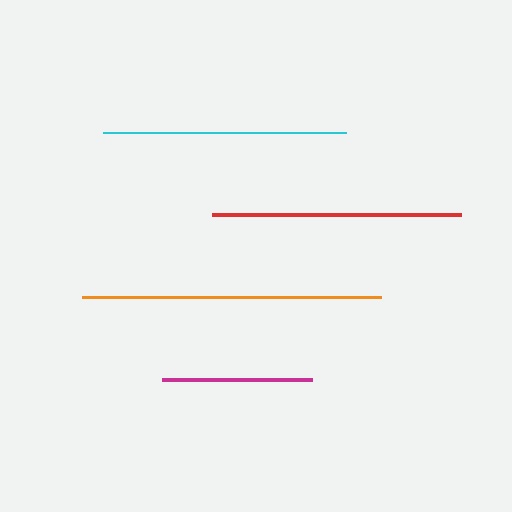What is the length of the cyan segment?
The cyan segment is approximately 243 pixels long.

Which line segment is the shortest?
The magenta line is the shortest at approximately 151 pixels.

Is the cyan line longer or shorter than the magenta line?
The cyan line is longer than the magenta line.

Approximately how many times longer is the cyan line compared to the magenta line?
The cyan line is approximately 1.6 times the length of the magenta line.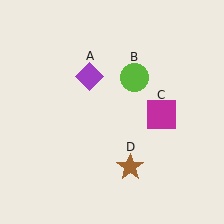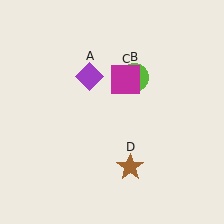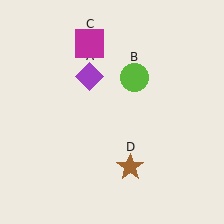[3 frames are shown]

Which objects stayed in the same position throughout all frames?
Purple diamond (object A) and lime circle (object B) and brown star (object D) remained stationary.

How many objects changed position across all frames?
1 object changed position: magenta square (object C).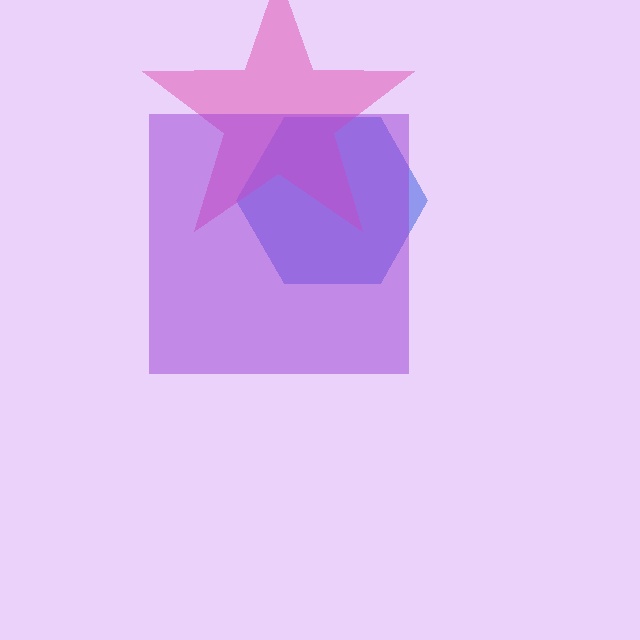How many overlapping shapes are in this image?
There are 3 overlapping shapes in the image.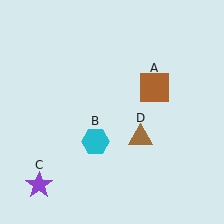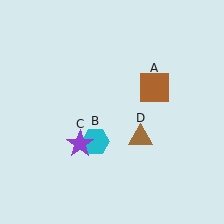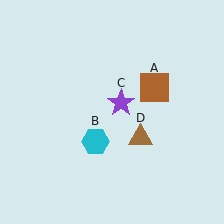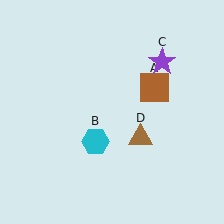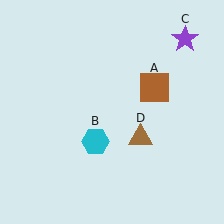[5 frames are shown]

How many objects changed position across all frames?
1 object changed position: purple star (object C).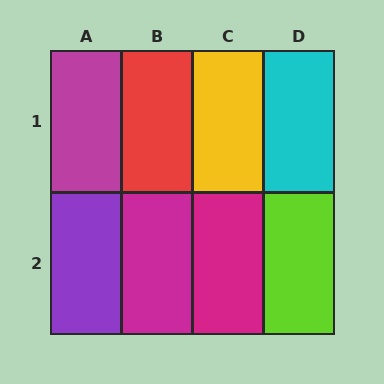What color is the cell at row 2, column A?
Purple.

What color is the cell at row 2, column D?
Lime.